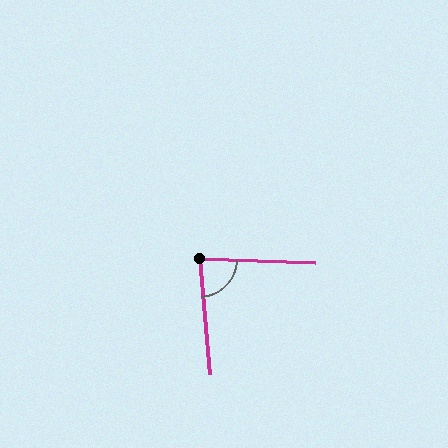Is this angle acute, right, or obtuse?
It is acute.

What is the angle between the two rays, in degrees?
Approximately 83 degrees.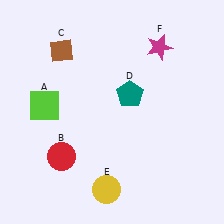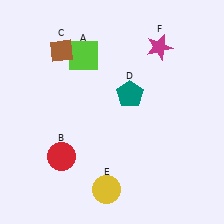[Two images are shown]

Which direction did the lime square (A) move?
The lime square (A) moved up.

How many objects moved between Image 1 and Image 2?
1 object moved between the two images.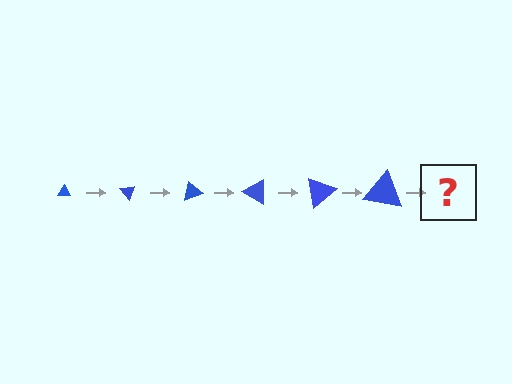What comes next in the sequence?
The next element should be a triangle, larger than the previous one and rotated 300 degrees from the start.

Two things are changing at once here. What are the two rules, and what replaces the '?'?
The two rules are that the triangle grows larger each step and it rotates 50 degrees each step. The '?' should be a triangle, larger than the previous one and rotated 300 degrees from the start.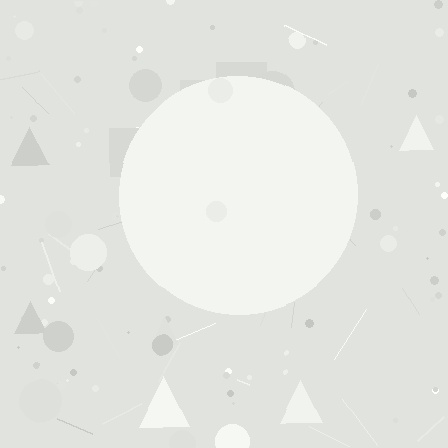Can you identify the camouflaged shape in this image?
The camouflaged shape is a circle.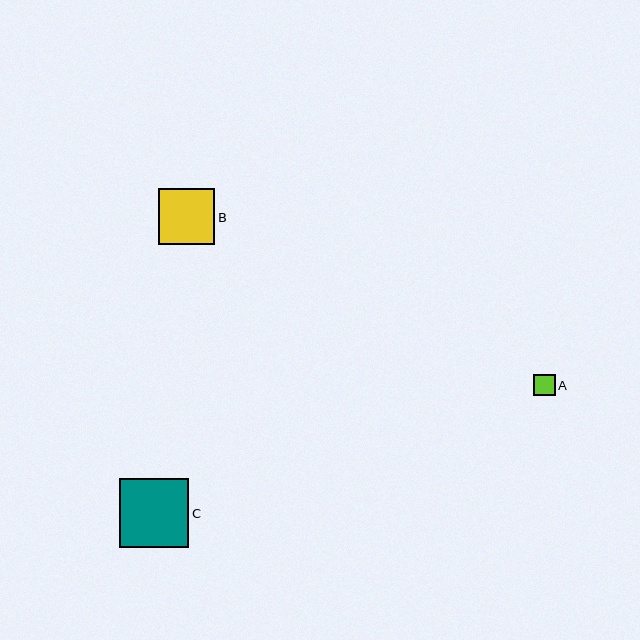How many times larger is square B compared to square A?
Square B is approximately 2.6 times the size of square A.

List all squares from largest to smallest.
From largest to smallest: C, B, A.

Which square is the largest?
Square C is the largest with a size of approximately 69 pixels.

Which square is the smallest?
Square A is the smallest with a size of approximately 21 pixels.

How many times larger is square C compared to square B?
Square C is approximately 1.2 times the size of square B.